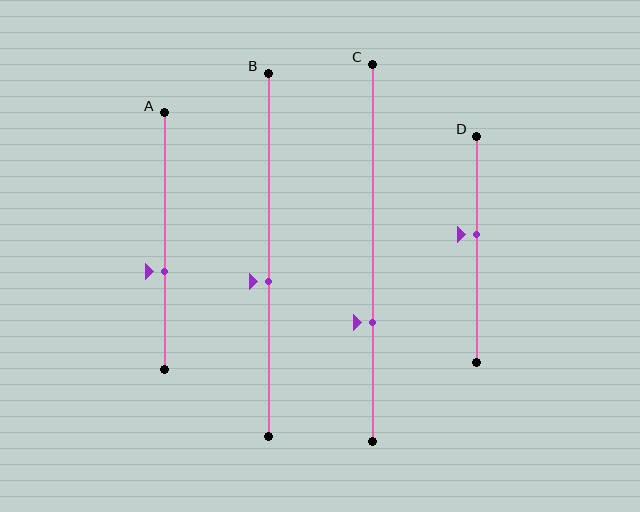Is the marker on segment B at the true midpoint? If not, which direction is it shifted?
No, the marker on segment B is shifted downward by about 7% of the segment length.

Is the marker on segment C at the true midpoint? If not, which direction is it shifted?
No, the marker on segment C is shifted downward by about 18% of the segment length.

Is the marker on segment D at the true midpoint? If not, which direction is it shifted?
No, the marker on segment D is shifted upward by about 7% of the segment length.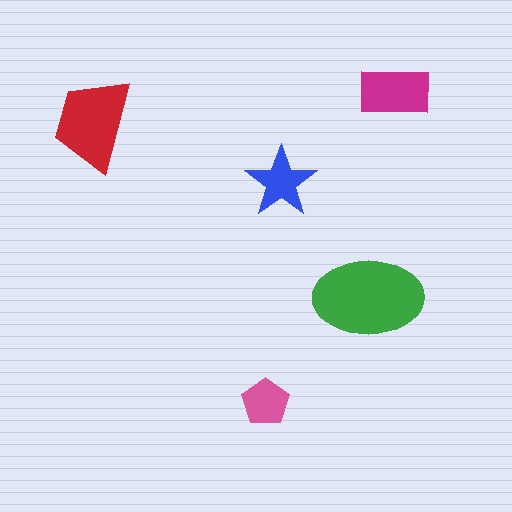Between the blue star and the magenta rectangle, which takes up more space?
The magenta rectangle.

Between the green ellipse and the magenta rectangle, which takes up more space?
The green ellipse.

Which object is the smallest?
The pink pentagon.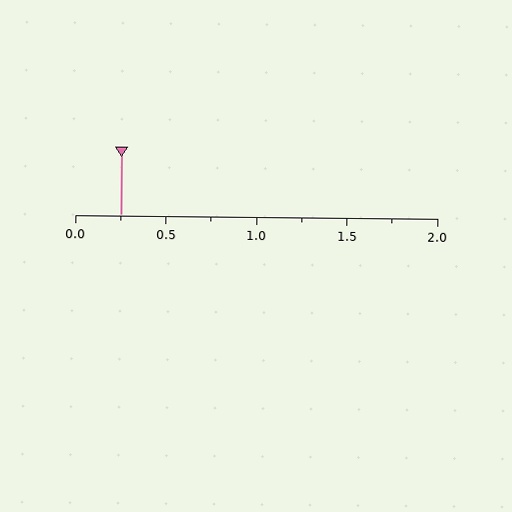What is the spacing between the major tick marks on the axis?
The major ticks are spaced 0.5 apart.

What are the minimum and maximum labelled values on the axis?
The axis runs from 0.0 to 2.0.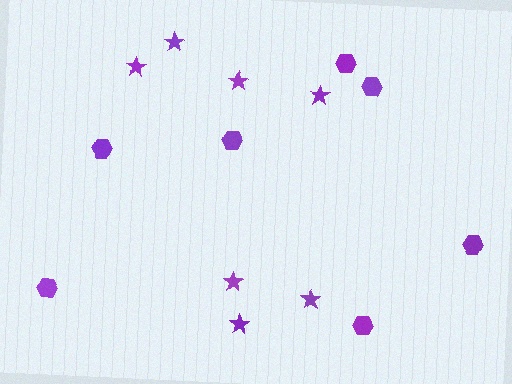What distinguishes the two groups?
There are 2 groups: one group of hexagons (7) and one group of stars (7).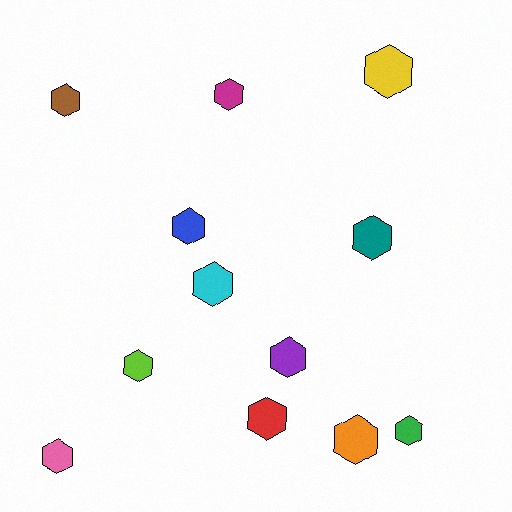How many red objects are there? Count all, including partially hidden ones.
There is 1 red object.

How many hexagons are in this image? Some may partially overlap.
There are 12 hexagons.